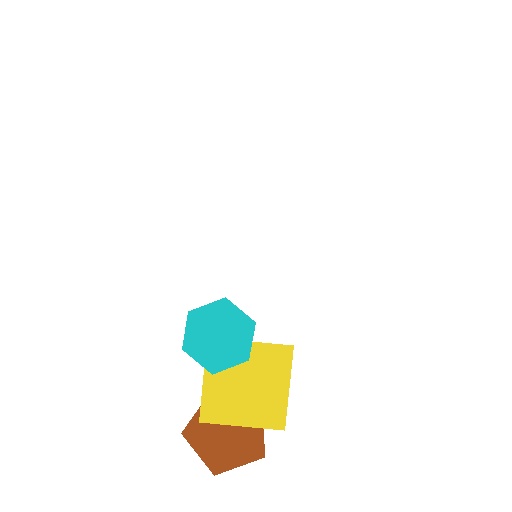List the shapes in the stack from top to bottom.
From top to bottom: the cyan hexagon, the yellow square, the brown pentagon.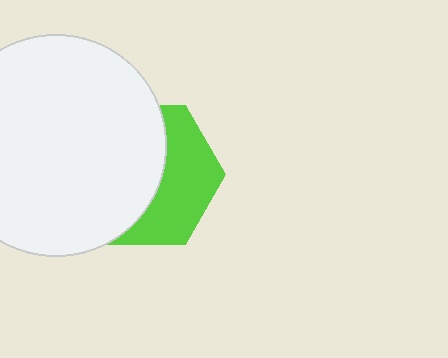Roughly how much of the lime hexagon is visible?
A small part of it is visible (roughly 43%).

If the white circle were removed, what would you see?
You would see the complete lime hexagon.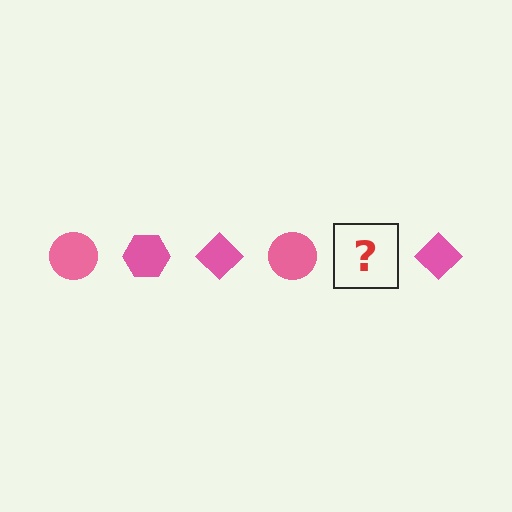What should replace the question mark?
The question mark should be replaced with a pink hexagon.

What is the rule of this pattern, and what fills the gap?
The rule is that the pattern cycles through circle, hexagon, diamond shapes in pink. The gap should be filled with a pink hexagon.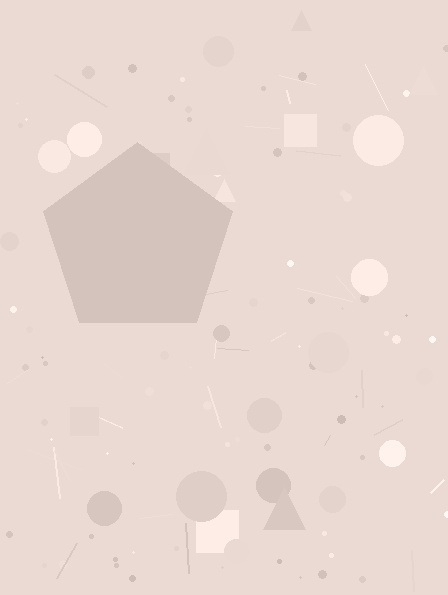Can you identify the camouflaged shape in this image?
The camouflaged shape is a pentagon.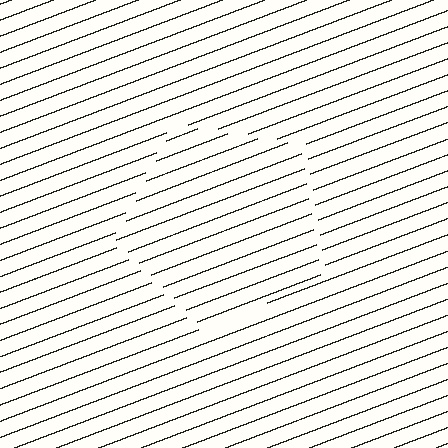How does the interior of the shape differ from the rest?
The interior of the shape contains the same grating, shifted by half a period — the contour is defined by the phase discontinuity where line-ends from the inner and outer gratings abut.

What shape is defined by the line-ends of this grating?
An illusory pentagon. The interior of the shape contains the same grating, shifted by half a period — the contour is defined by the phase discontinuity where line-ends from the inner and outer gratings abut.